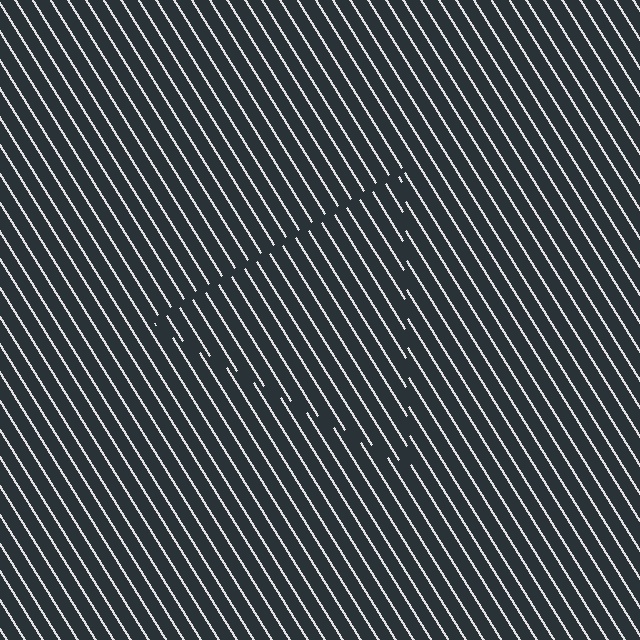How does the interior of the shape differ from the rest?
The interior of the shape contains the same grating, shifted by half a period — the contour is defined by the phase discontinuity where line-ends from the inner and outer gratings abut.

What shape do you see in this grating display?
An illusory triangle. The interior of the shape contains the same grating, shifted by half a period — the contour is defined by the phase discontinuity where line-ends from the inner and outer gratings abut.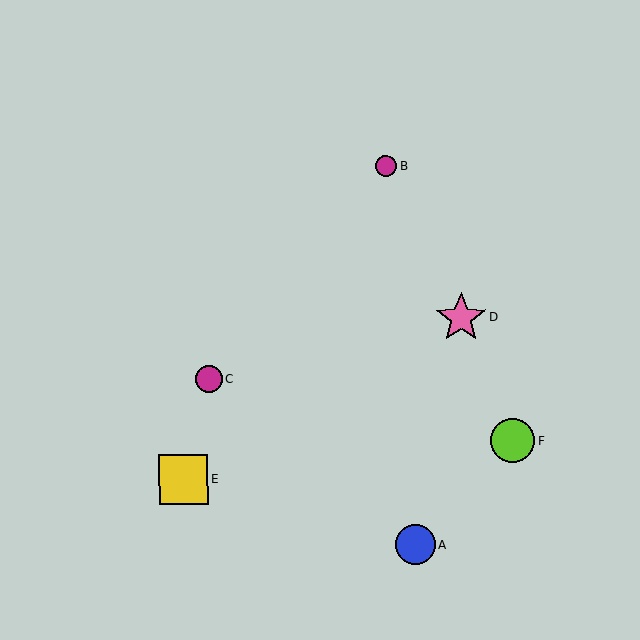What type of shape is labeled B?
Shape B is a magenta circle.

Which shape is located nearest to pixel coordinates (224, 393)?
The magenta circle (labeled C) at (209, 379) is nearest to that location.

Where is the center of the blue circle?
The center of the blue circle is at (415, 544).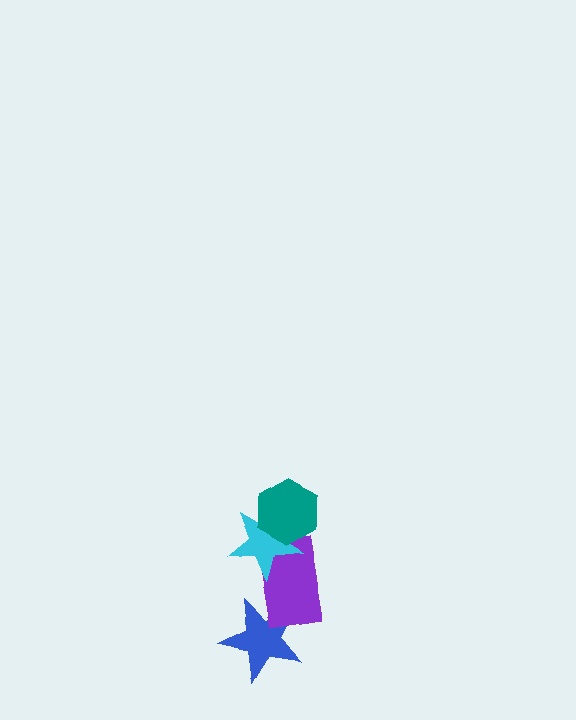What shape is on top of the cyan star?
The teal hexagon is on top of the cyan star.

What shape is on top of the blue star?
The purple rectangle is on top of the blue star.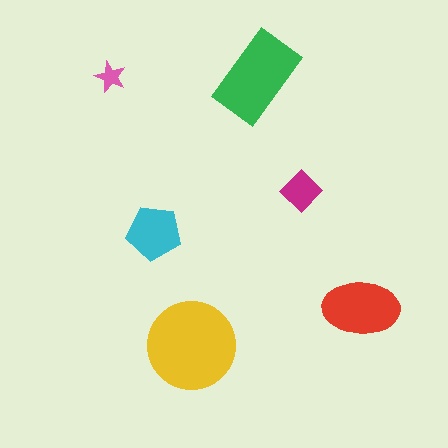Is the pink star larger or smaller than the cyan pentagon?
Smaller.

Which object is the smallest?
The pink star.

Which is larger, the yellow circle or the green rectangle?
The yellow circle.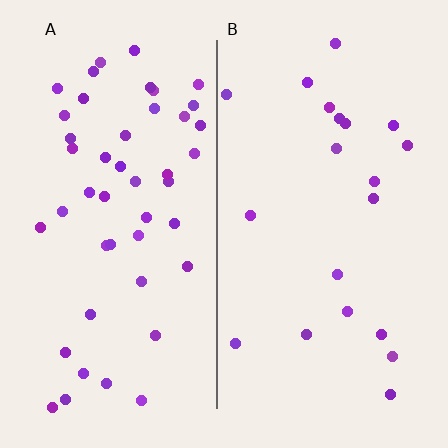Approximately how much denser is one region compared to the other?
Approximately 2.3× — region A over region B.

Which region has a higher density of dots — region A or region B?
A (the left).